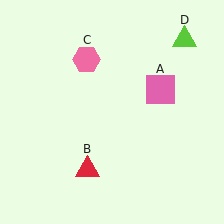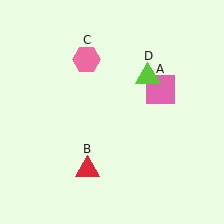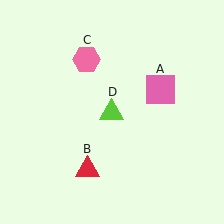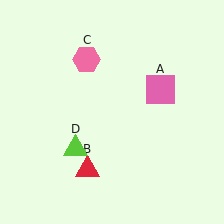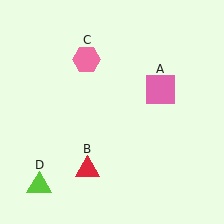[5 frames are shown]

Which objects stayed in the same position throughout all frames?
Pink square (object A) and red triangle (object B) and pink hexagon (object C) remained stationary.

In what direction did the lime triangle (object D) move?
The lime triangle (object D) moved down and to the left.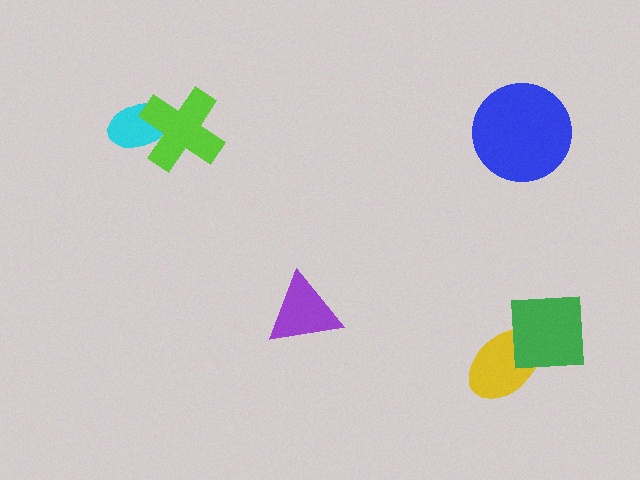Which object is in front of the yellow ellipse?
The green square is in front of the yellow ellipse.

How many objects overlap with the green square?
1 object overlaps with the green square.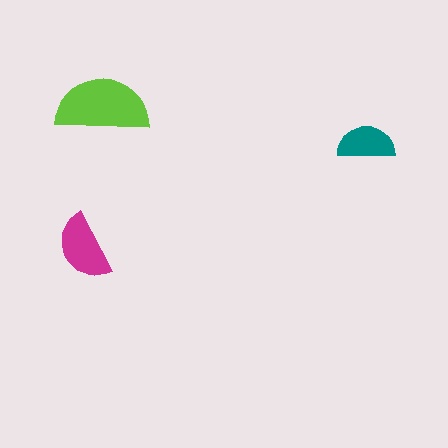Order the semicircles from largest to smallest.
the lime one, the magenta one, the teal one.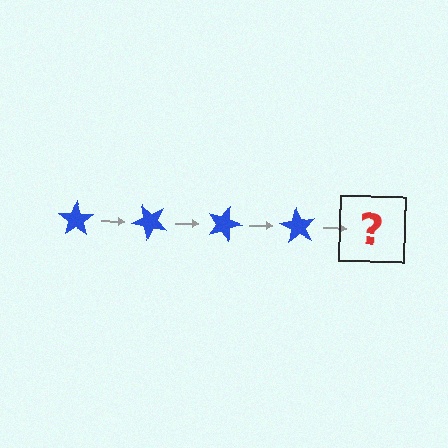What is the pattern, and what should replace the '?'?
The pattern is that the star rotates 45 degrees each step. The '?' should be a blue star rotated 180 degrees.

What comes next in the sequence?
The next element should be a blue star rotated 180 degrees.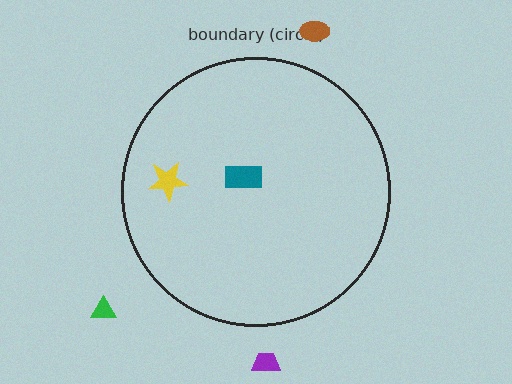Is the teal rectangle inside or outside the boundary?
Inside.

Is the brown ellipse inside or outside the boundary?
Outside.